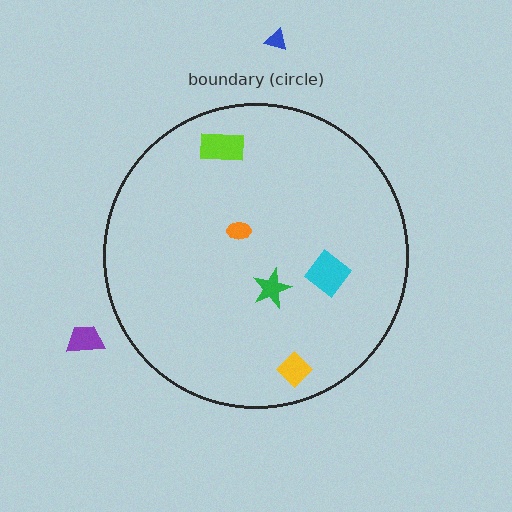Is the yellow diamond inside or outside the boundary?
Inside.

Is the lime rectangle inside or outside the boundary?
Inside.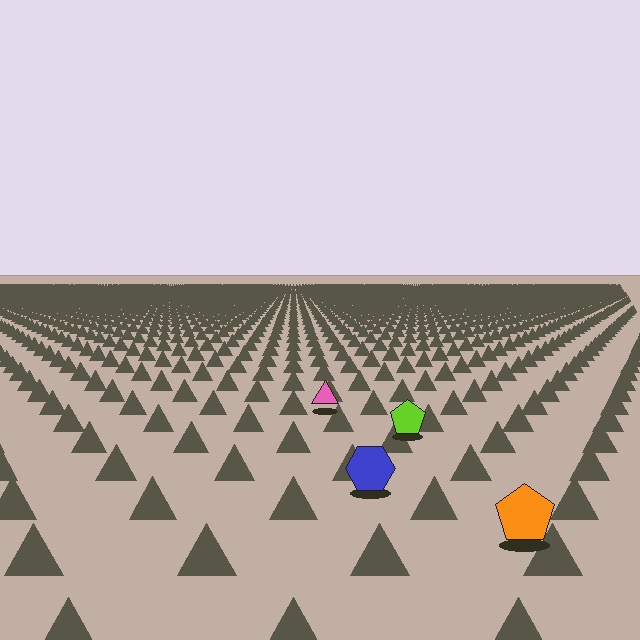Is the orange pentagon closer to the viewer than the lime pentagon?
Yes. The orange pentagon is closer — you can tell from the texture gradient: the ground texture is coarser near it.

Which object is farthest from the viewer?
The pink triangle is farthest from the viewer. It appears smaller and the ground texture around it is denser.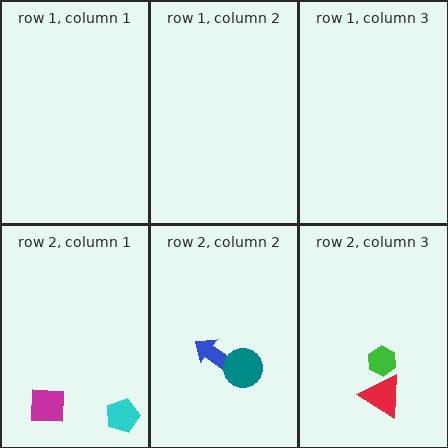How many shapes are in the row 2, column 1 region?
2.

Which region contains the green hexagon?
The row 2, column 3 region.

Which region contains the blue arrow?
The row 2, column 2 region.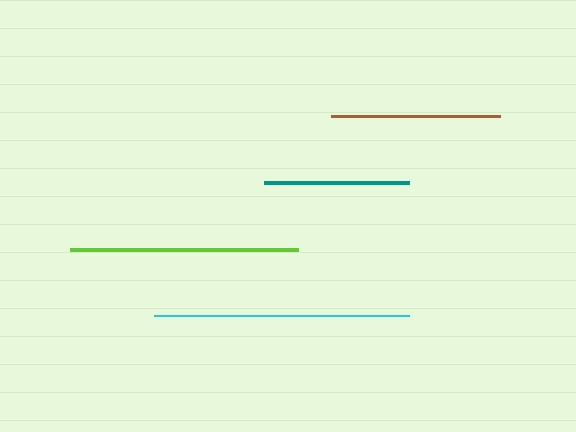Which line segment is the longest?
The cyan line is the longest at approximately 255 pixels.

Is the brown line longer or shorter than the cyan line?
The cyan line is longer than the brown line.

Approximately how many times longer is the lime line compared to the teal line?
The lime line is approximately 1.6 times the length of the teal line.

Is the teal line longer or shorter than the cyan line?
The cyan line is longer than the teal line.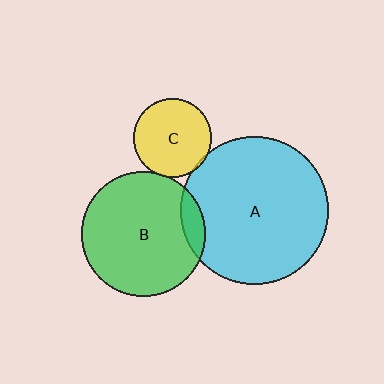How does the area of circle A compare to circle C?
Approximately 3.5 times.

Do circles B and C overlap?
Yes.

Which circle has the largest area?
Circle A (cyan).